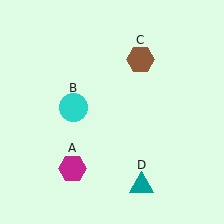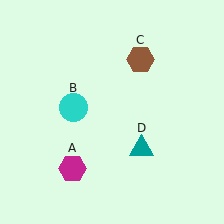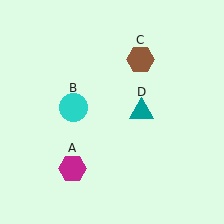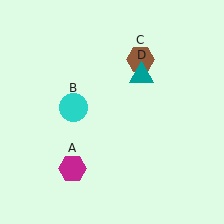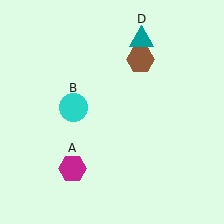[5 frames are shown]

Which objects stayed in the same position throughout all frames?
Magenta hexagon (object A) and cyan circle (object B) and brown hexagon (object C) remained stationary.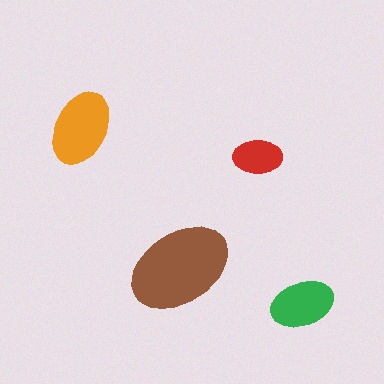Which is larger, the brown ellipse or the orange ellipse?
The brown one.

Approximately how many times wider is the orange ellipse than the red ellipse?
About 1.5 times wider.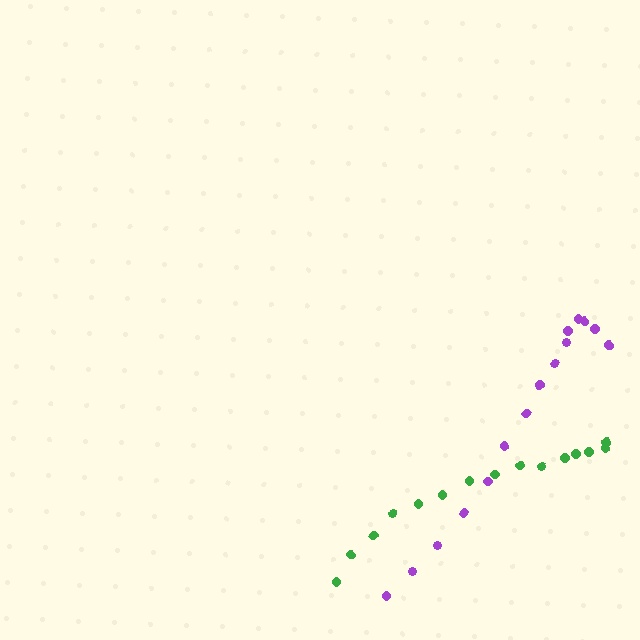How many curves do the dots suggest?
There are 2 distinct paths.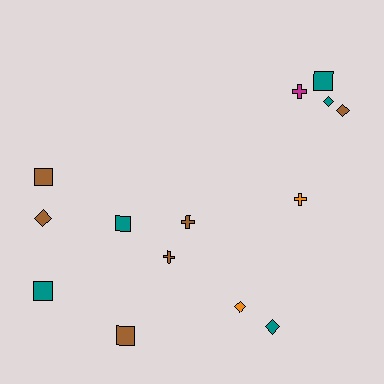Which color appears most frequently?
Brown, with 6 objects.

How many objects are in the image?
There are 14 objects.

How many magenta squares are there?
There are no magenta squares.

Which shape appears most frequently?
Diamond, with 5 objects.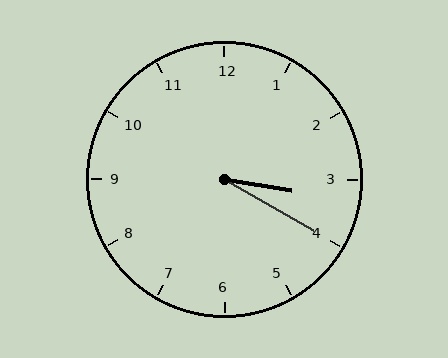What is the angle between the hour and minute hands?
Approximately 20 degrees.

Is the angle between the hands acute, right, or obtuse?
It is acute.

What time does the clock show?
3:20.